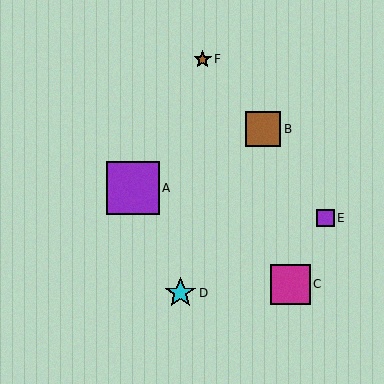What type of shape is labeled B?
Shape B is a brown square.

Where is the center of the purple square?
The center of the purple square is at (133, 188).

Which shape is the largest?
The purple square (labeled A) is the largest.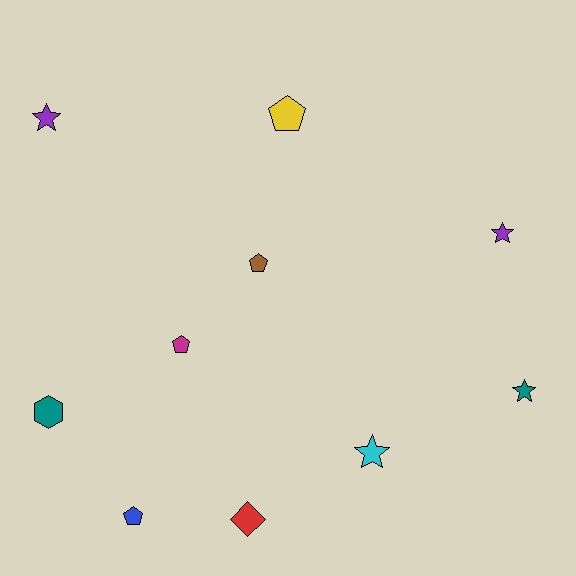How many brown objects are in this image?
There is 1 brown object.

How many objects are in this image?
There are 10 objects.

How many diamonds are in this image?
There is 1 diamond.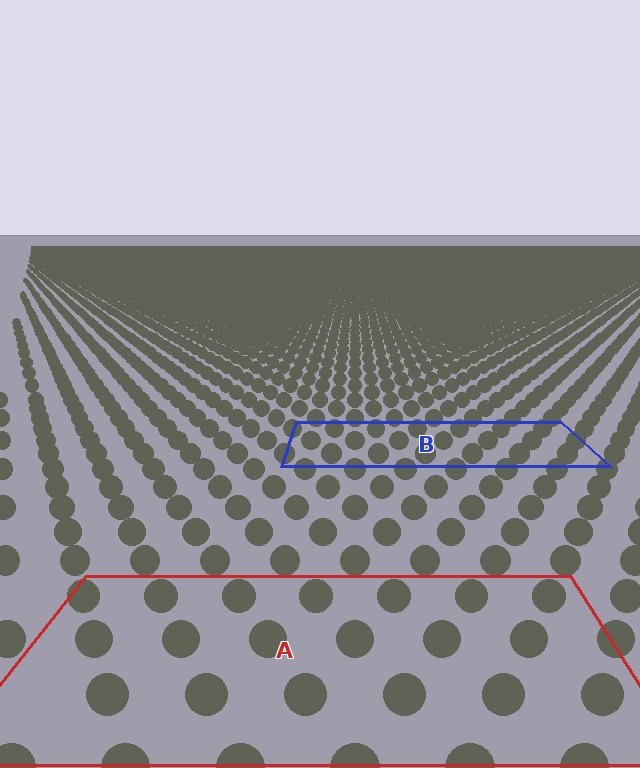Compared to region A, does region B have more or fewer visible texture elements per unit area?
Region B has more texture elements per unit area — they are packed more densely because it is farther away.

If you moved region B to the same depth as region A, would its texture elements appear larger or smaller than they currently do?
They would appear larger. At a closer depth, the same texture elements are projected at a bigger on-screen size.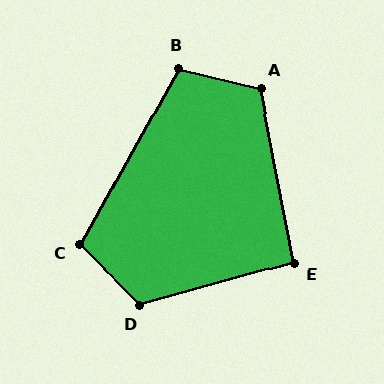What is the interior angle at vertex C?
Approximately 106 degrees (obtuse).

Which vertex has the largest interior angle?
D, at approximately 120 degrees.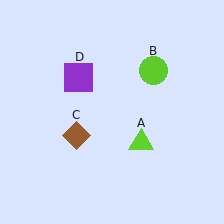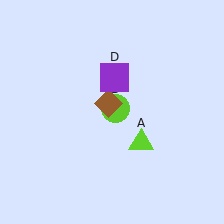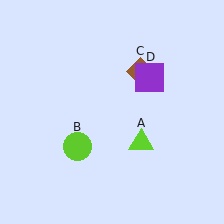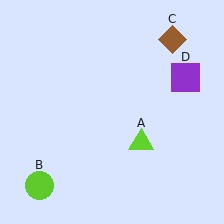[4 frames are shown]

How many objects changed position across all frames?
3 objects changed position: lime circle (object B), brown diamond (object C), purple square (object D).